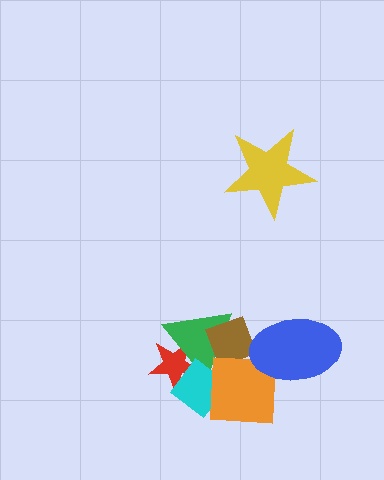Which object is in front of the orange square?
The blue ellipse is in front of the orange square.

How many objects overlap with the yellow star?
0 objects overlap with the yellow star.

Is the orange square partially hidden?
Yes, it is partially covered by another shape.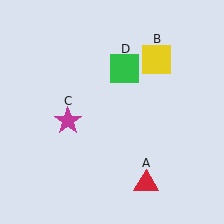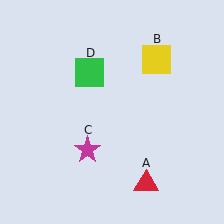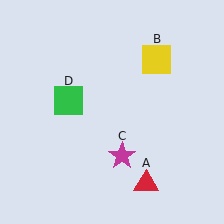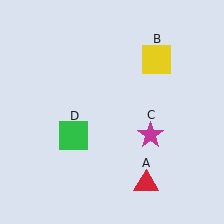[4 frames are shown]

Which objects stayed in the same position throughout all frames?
Red triangle (object A) and yellow square (object B) remained stationary.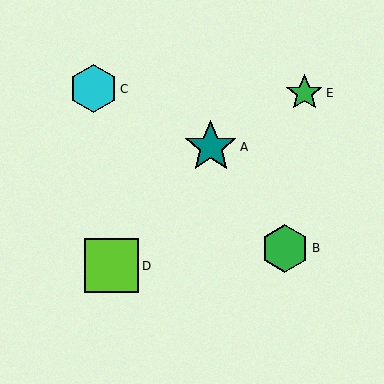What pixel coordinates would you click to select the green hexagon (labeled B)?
Click at (285, 248) to select the green hexagon B.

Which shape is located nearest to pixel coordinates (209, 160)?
The teal star (labeled A) at (211, 147) is nearest to that location.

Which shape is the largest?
The lime square (labeled D) is the largest.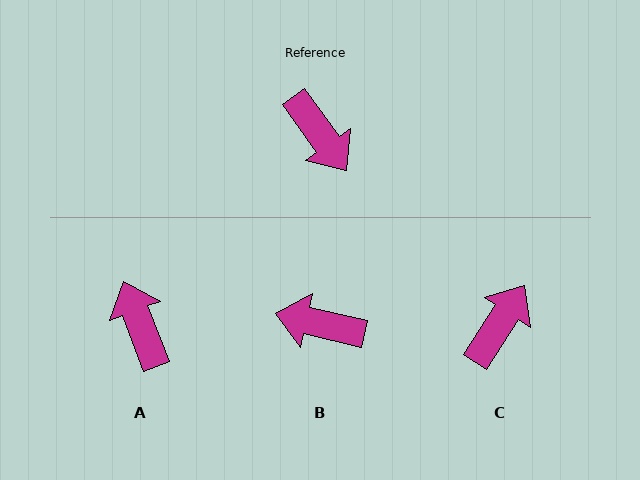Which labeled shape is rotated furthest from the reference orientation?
A, about 165 degrees away.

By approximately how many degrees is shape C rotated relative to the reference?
Approximately 111 degrees counter-clockwise.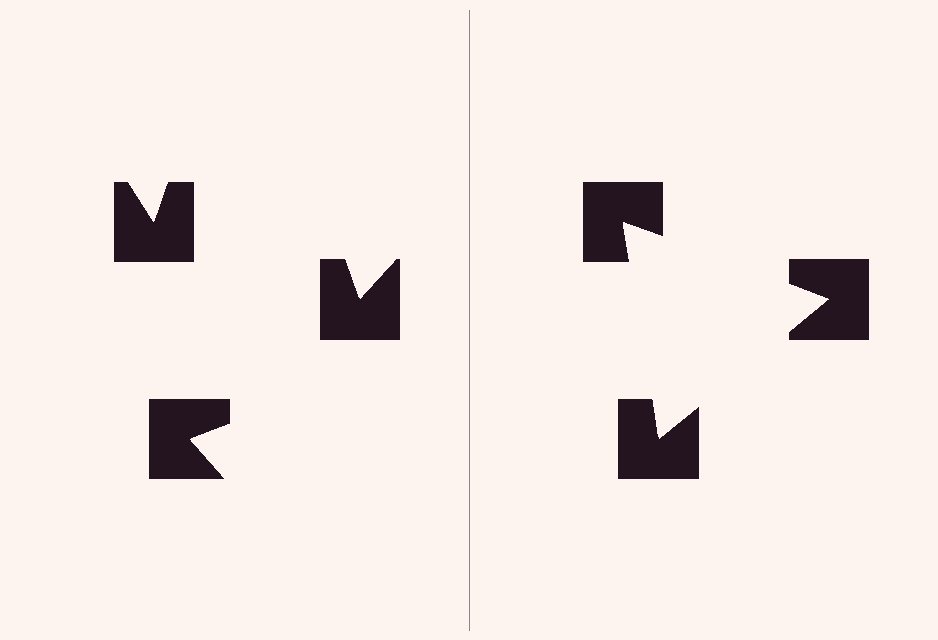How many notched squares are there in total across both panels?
6 — 3 on each side.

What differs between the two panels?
The notched squares are positioned identically on both sides; only the wedge orientations differ. On the right they align to a triangle; on the left they are misaligned.